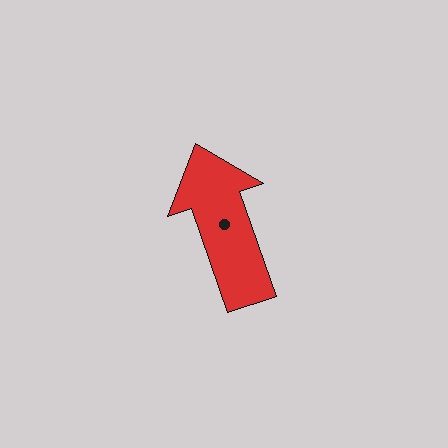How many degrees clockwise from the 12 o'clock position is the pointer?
Approximately 341 degrees.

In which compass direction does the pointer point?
North.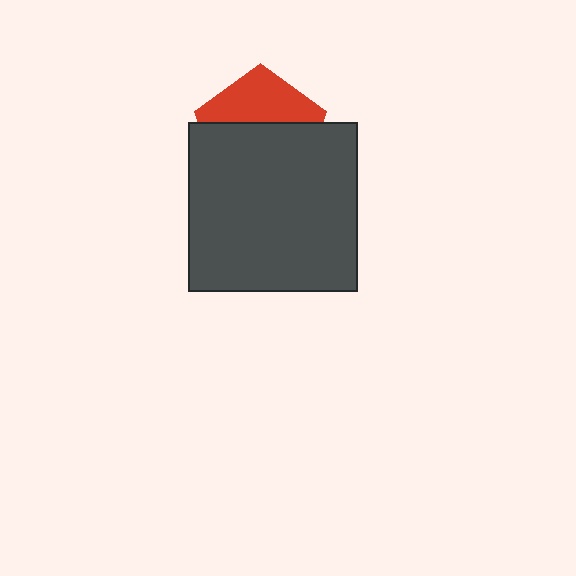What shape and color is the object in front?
The object in front is a dark gray square.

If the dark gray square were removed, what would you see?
You would see the complete red pentagon.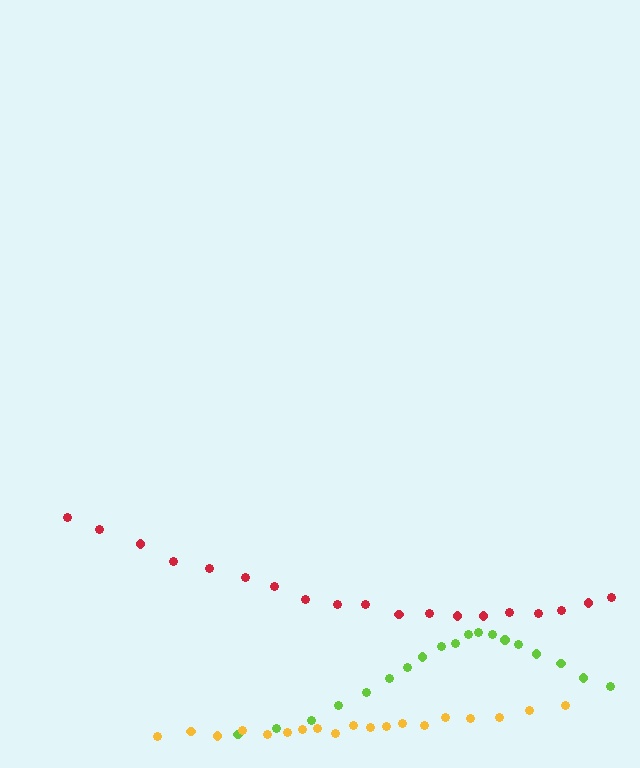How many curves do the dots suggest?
There are 3 distinct paths.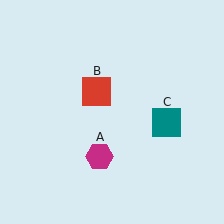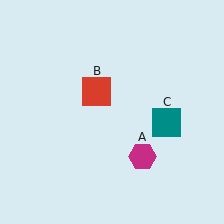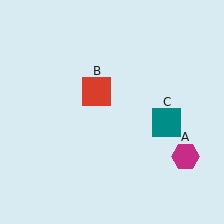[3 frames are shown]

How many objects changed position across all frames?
1 object changed position: magenta hexagon (object A).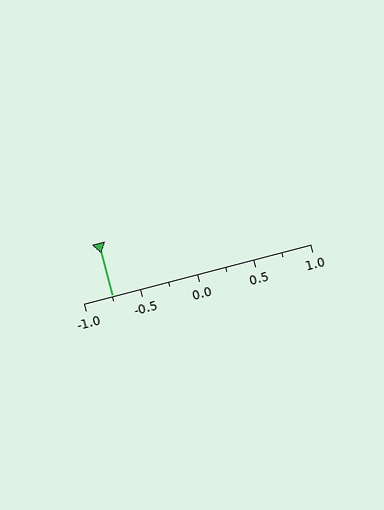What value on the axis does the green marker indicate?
The marker indicates approximately -0.75.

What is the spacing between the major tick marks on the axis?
The major ticks are spaced 0.5 apart.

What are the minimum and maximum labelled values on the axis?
The axis runs from -1.0 to 1.0.